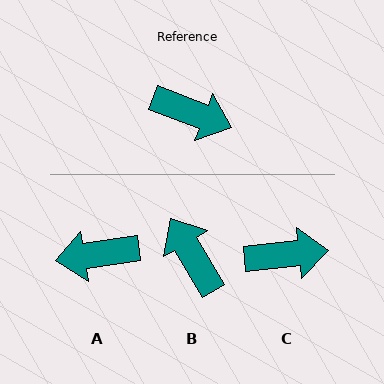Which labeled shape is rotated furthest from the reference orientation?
A, about 150 degrees away.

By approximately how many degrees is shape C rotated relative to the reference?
Approximately 27 degrees counter-clockwise.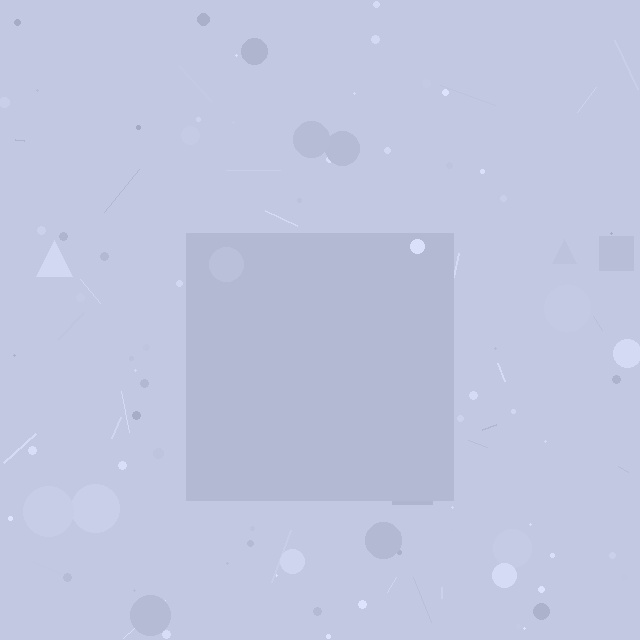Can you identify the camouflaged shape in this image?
The camouflaged shape is a square.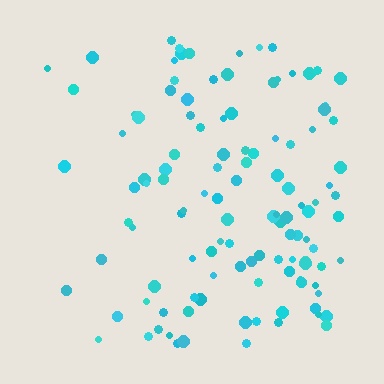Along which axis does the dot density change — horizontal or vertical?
Horizontal.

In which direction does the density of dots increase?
From left to right, with the right side densest.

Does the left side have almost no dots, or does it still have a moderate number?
Still a moderate number, just noticeably fewer than the right.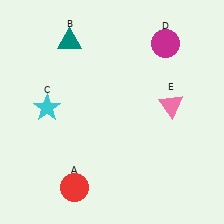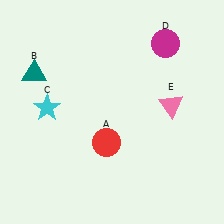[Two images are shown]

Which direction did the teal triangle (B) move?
The teal triangle (B) moved left.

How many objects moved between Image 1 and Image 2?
2 objects moved between the two images.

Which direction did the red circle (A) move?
The red circle (A) moved up.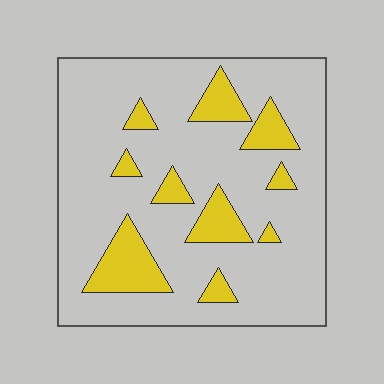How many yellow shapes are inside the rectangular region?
10.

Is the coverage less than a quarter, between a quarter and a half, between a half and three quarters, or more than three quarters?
Less than a quarter.